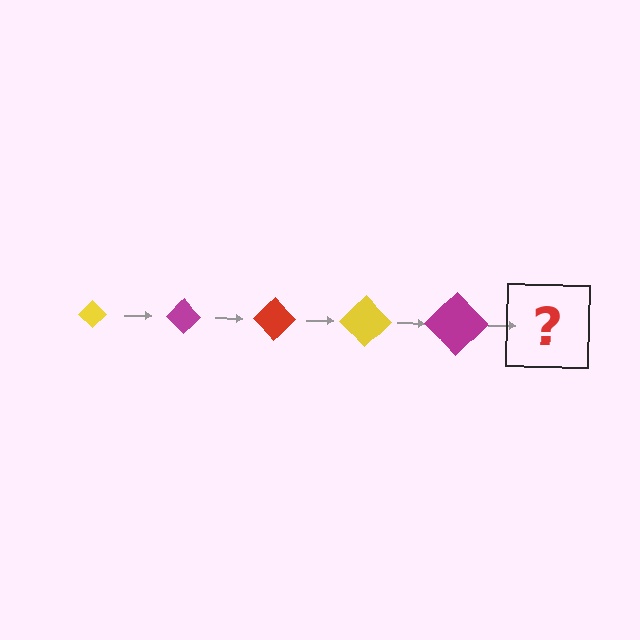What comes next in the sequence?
The next element should be a red diamond, larger than the previous one.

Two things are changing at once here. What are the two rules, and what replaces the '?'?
The two rules are that the diamond grows larger each step and the color cycles through yellow, magenta, and red. The '?' should be a red diamond, larger than the previous one.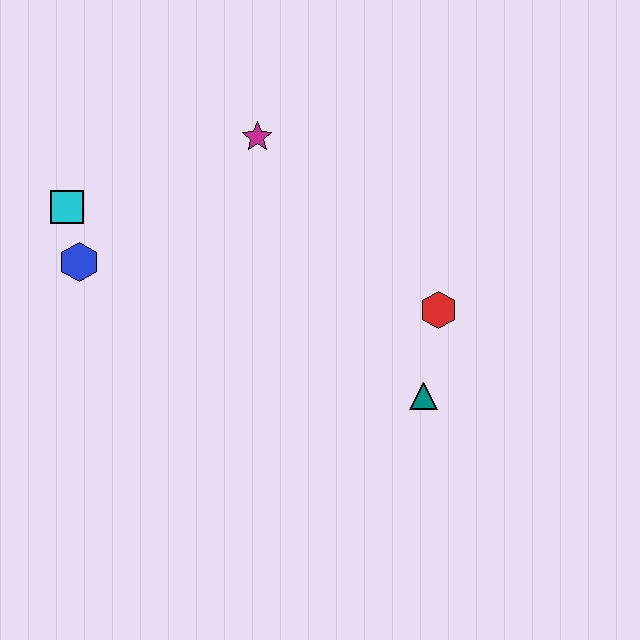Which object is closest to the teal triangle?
The red hexagon is closest to the teal triangle.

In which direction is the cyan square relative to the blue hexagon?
The cyan square is above the blue hexagon.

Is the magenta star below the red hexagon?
No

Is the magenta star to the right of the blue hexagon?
Yes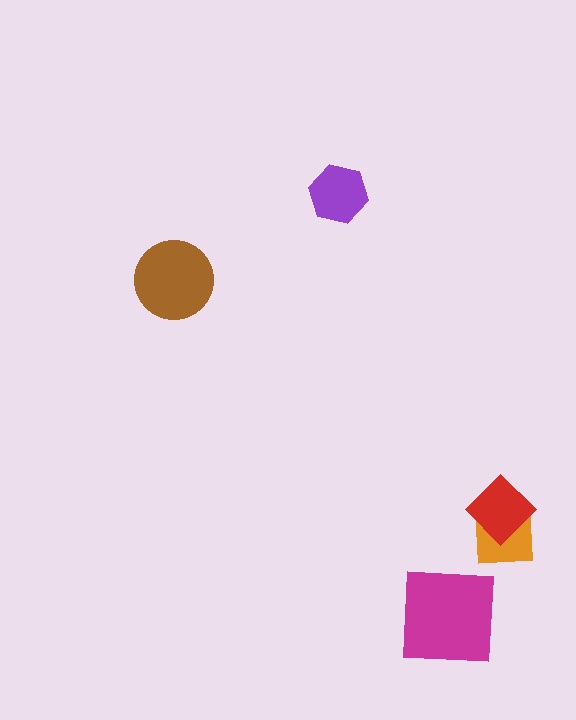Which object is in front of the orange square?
The red diamond is in front of the orange square.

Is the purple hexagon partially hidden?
No, no other shape covers it.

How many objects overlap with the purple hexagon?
0 objects overlap with the purple hexagon.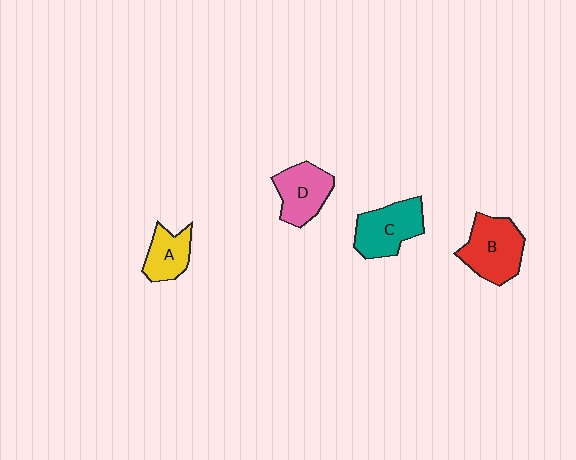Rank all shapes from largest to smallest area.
From largest to smallest: B (red), C (teal), D (pink), A (yellow).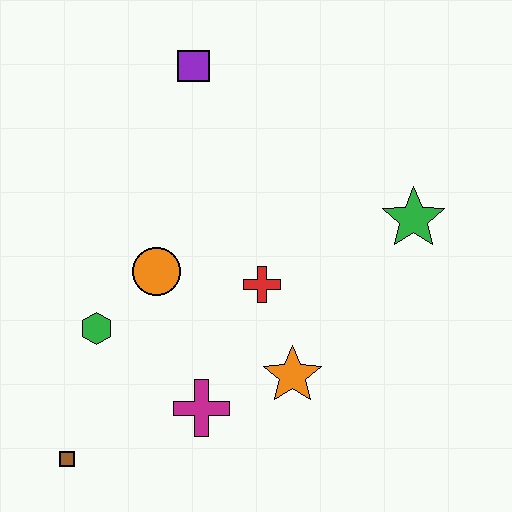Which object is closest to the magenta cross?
The orange star is closest to the magenta cross.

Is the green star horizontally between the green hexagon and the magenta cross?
No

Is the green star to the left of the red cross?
No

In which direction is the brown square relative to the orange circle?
The brown square is below the orange circle.